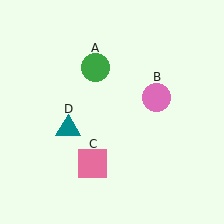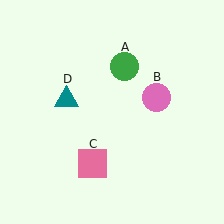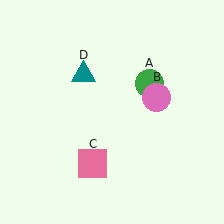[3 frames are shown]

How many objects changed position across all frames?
2 objects changed position: green circle (object A), teal triangle (object D).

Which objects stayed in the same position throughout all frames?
Pink circle (object B) and pink square (object C) remained stationary.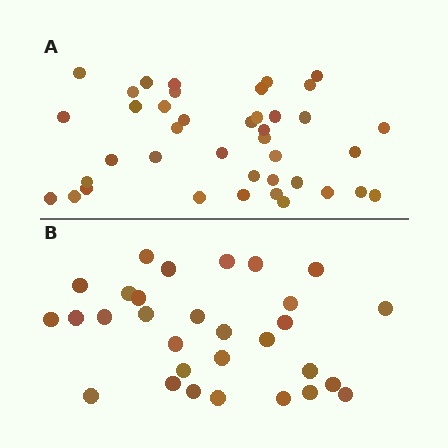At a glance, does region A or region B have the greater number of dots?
Region A (the top region) has more dots.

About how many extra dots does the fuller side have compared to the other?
Region A has roughly 10 or so more dots than region B.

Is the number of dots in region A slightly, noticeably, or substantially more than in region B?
Region A has noticeably more, but not dramatically so. The ratio is roughly 1.3 to 1.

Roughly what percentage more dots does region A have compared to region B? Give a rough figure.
About 35% more.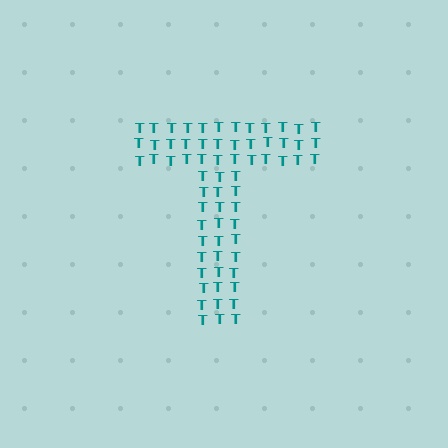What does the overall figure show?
The overall figure shows the letter T.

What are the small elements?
The small elements are letter T's.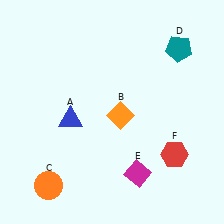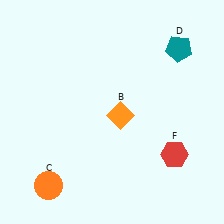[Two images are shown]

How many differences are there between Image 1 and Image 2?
There are 2 differences between the two images.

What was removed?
The blue triangle (A), the magenta diamond (E) were removed in Image 2.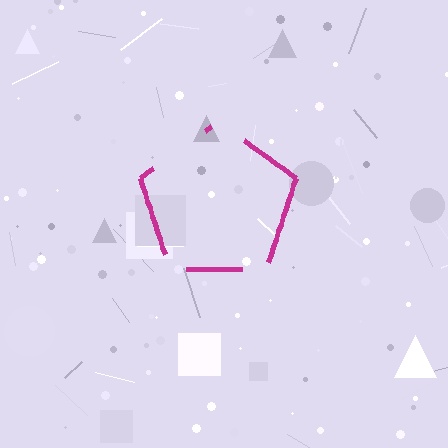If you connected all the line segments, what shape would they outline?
They would outline a pentagon.